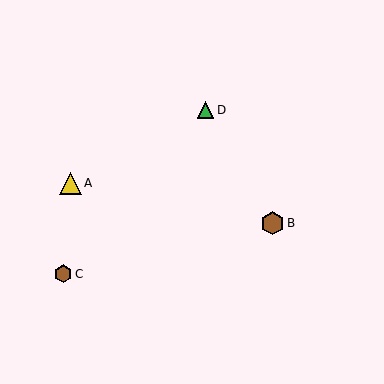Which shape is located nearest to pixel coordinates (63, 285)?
The brown hexagon (labeled C) at (63, 274) is nearest to that location.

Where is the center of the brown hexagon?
The center of the brown hexagon is at (63, 274).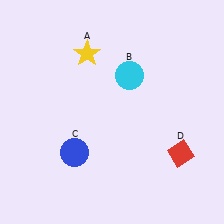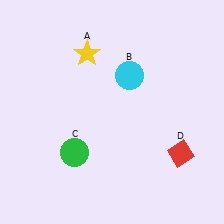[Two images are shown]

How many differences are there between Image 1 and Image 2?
There is 1 difference between the two images.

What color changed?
The circle (C) changed from blue in Image 1 to green in Image 2.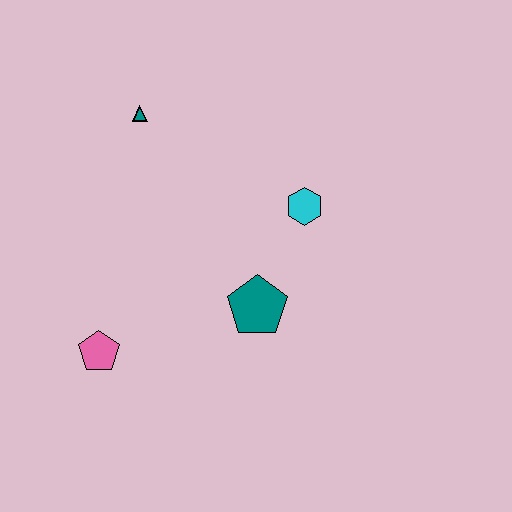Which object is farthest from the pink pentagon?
The cyan hexagon is farthest from the pink pentagon.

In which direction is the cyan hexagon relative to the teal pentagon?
The cyan hexagon is above the teal pentagon.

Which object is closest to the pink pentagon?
The teal pentagon is closest to the pink pentagon.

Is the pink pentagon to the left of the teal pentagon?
Yes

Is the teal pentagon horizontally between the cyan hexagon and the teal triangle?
Yes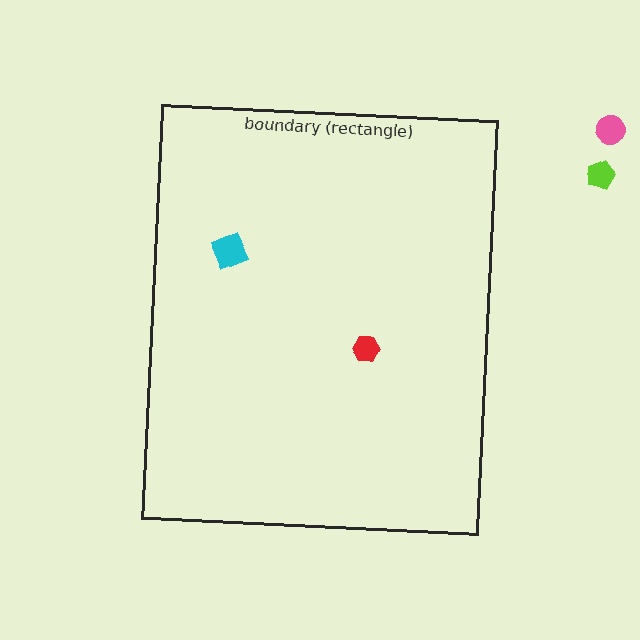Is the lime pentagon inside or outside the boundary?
Outside.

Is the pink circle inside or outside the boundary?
Outside.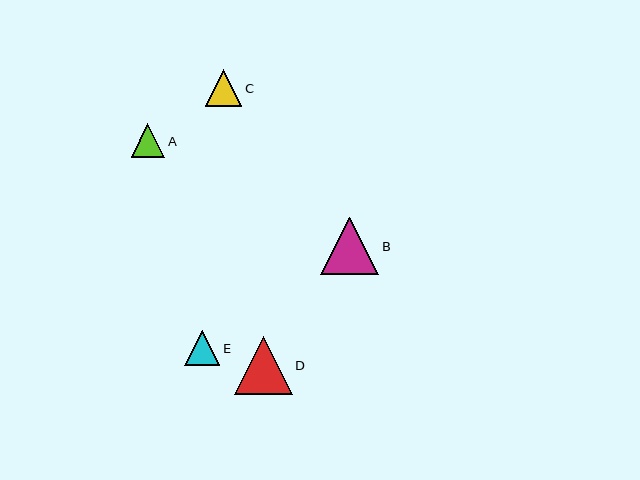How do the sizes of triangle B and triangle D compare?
Triangle B and triangle D are approximately the same size.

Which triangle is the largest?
Triangle B is the largest with a size of approximately 58 pixels.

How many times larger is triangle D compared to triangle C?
Triangle D is approximately 1.6 times the size of triangle C.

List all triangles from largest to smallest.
From largest to smallest: B, D, C, E, A.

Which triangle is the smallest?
Triangle A is the smallest with a size of approximately 33 pixels.